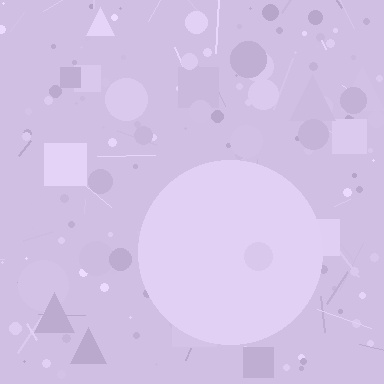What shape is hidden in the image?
A circle is hidden in the image.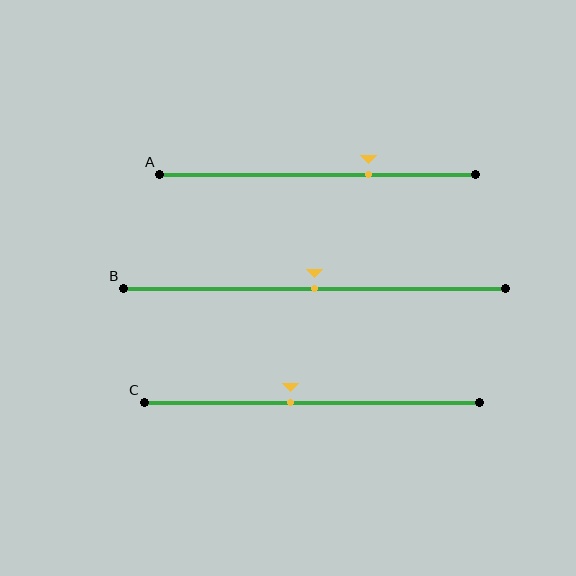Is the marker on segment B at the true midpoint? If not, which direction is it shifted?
Yes, the marker on segment B is at the true midpoint.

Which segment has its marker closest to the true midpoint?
Segment B has its marker closest to the true midpoint.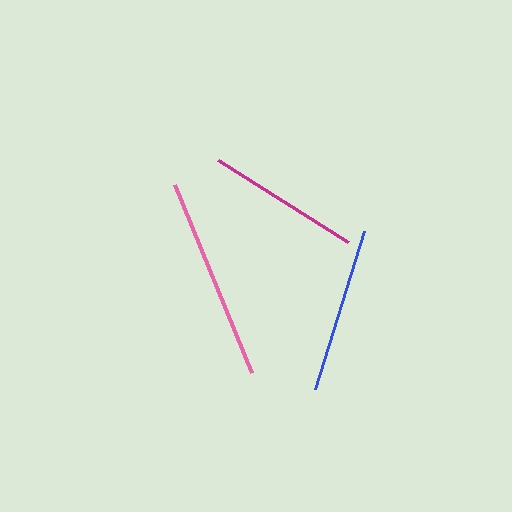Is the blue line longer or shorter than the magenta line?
The blue line is longer than the magenta line.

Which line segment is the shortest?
The magenta line is the shortest at approximately 154 pixels.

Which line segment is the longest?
The pink line is the longest at approximately 203 pixels.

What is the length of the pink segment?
The pink segment is approximately 203 pixels long.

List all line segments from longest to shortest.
From longest to shortest: pink, blue, magenta.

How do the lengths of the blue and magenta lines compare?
The blue and magenta lines are approximately the same length.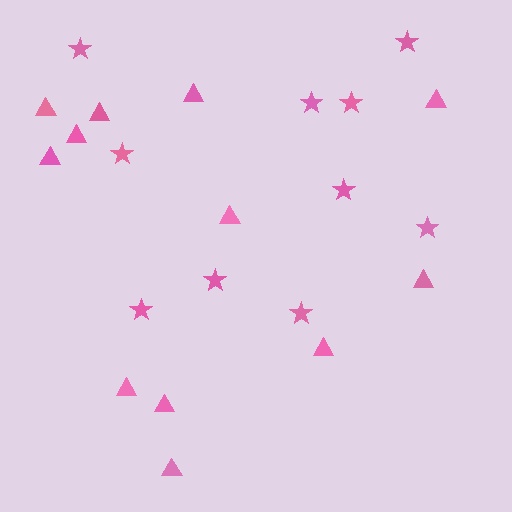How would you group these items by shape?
There are 2 groups: one group of stars (10) and one group of triangles (12).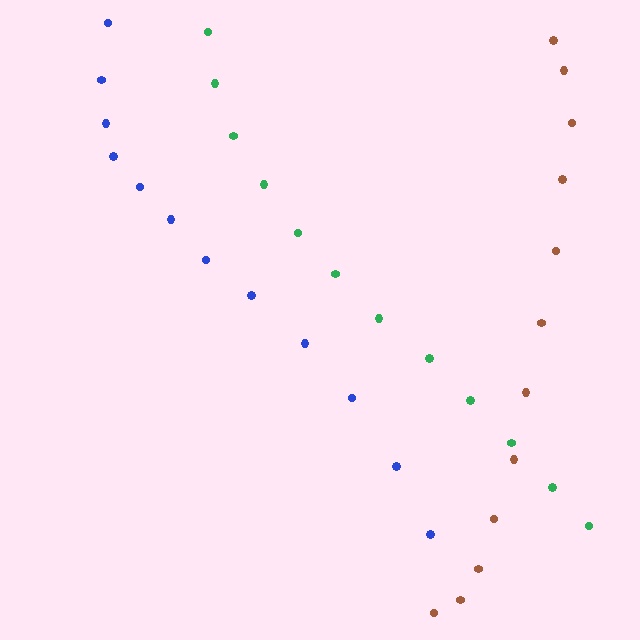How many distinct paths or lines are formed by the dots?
There are 3 distinct paths.